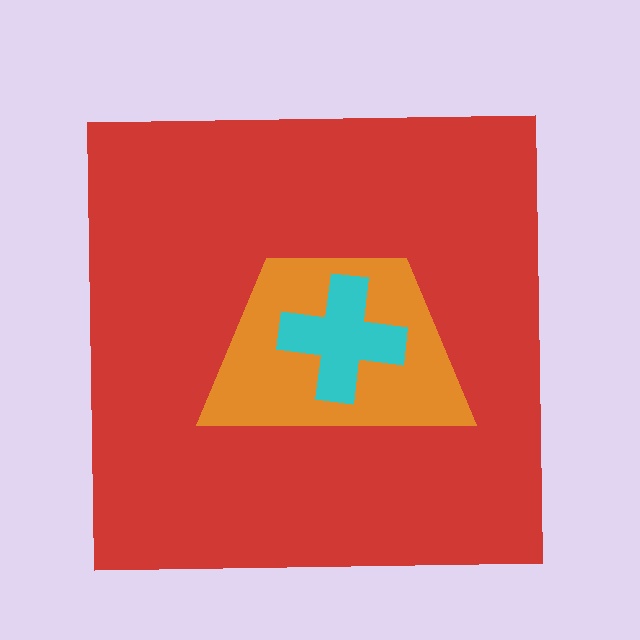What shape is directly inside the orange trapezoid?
The cyan cross.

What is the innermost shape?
The cyan cross.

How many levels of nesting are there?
3.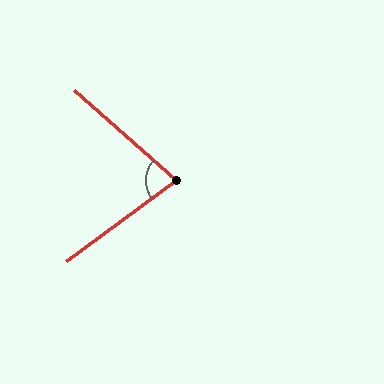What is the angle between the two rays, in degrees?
Approximately 78 degrees.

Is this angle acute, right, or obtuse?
It is acute.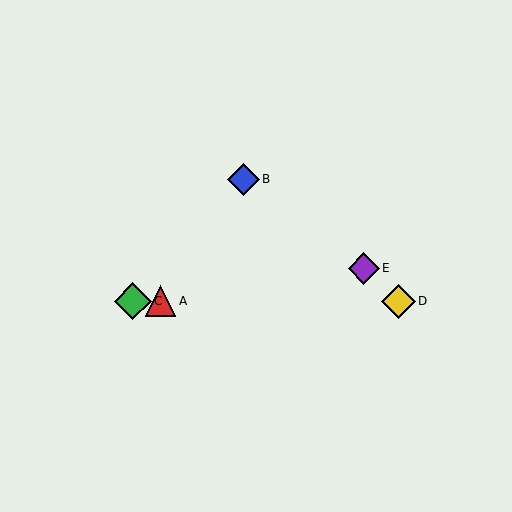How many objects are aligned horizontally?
3 objects (A, C, D) are aligned horizontally.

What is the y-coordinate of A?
Object A is at y≈301.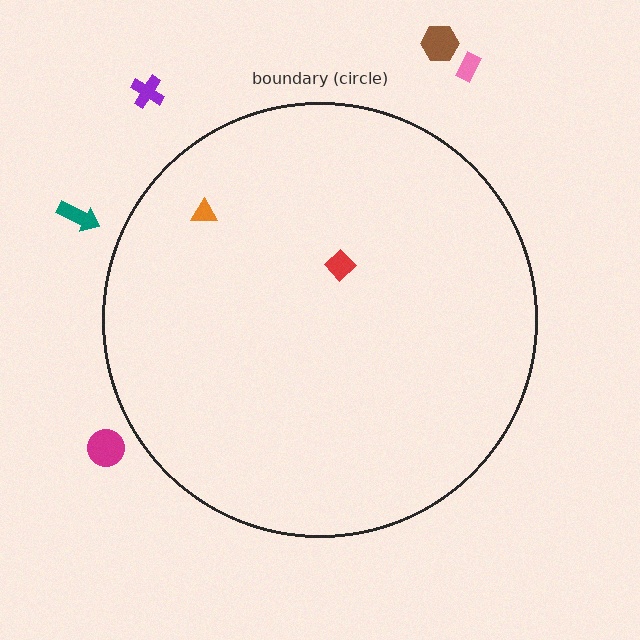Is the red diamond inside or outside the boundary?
Inside.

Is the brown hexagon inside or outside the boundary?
Outside.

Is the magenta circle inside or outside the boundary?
Outside.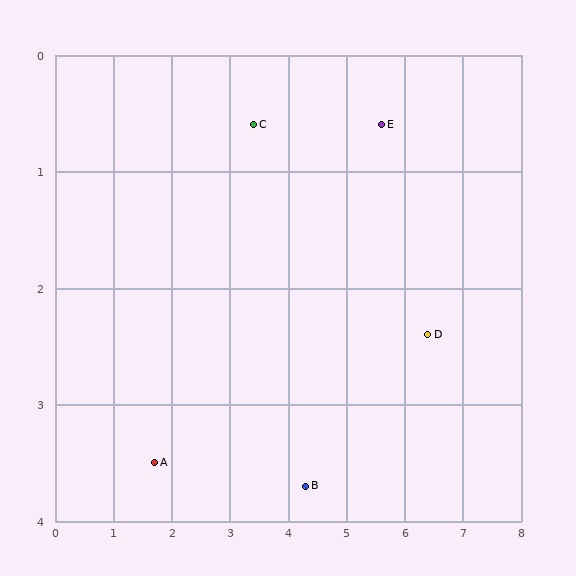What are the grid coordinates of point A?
Point A is at approximately (1.7, 3.5).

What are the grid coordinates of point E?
Point E is at approximately (5.6, 0.6).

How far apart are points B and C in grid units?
Points B and C are about 3.2 grid units apart.